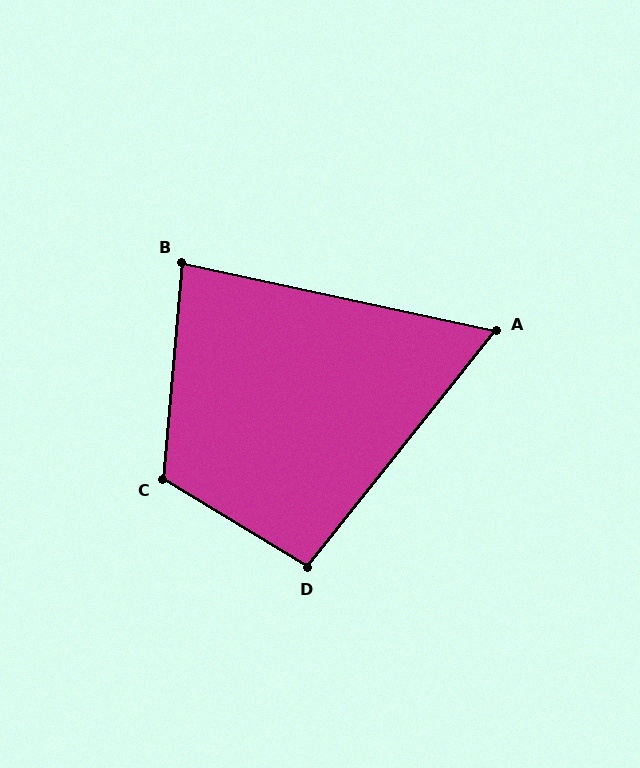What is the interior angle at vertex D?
Approximately 97 degrees (obtuse).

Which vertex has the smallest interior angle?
A, at approximately 64 degrees.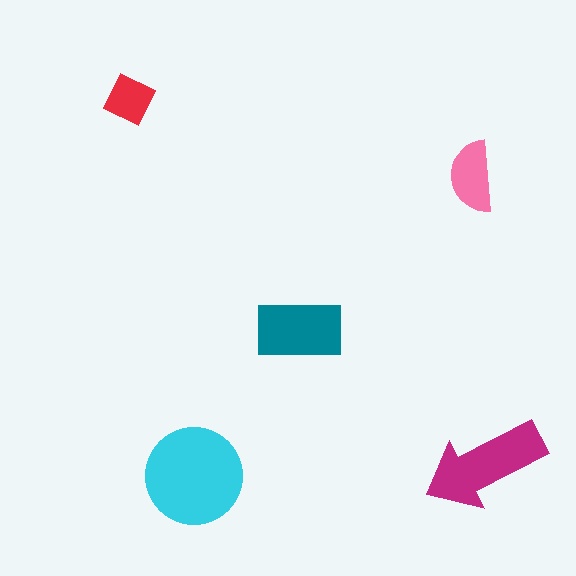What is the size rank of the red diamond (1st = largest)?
5th.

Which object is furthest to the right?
The magenta arrow is rightmost.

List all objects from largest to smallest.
The cyan circle, the magenta arrow, the teal rectangle, the pink semicircle, the red diamond.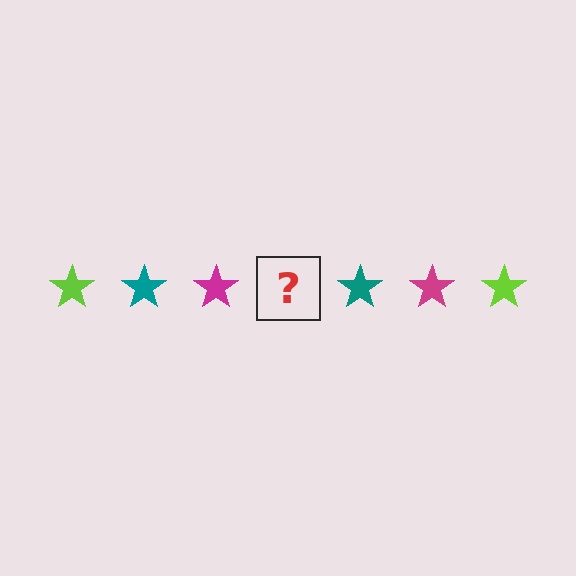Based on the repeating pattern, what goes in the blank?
The blank should be a lime star.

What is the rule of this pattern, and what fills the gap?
The rule is that the pattern cycles through lime, teal, magenta stars. The gap should be filled with a lime star.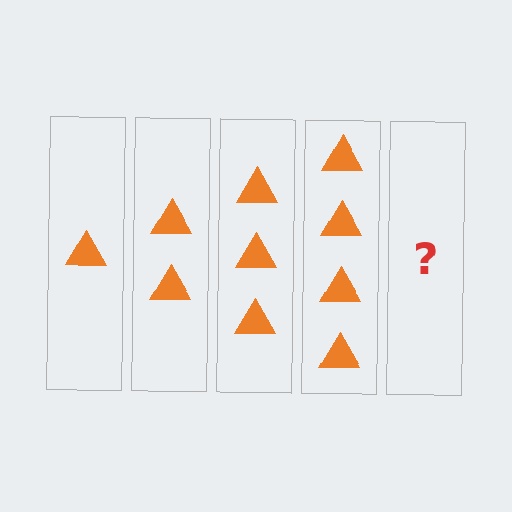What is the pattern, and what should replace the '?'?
The pattern is that each step adds one more triangle. The '?' should be 5 triangles.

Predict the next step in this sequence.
The next step is 5 triangles.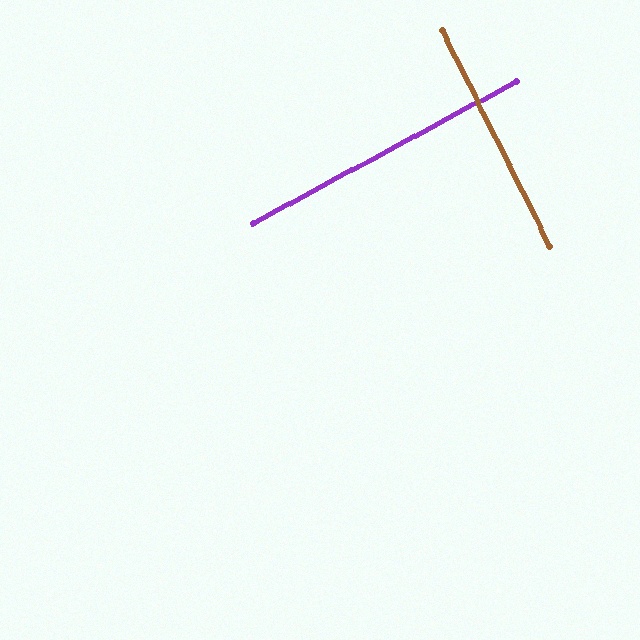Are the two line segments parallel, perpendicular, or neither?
Perpendicular — they meet at approximately 88°.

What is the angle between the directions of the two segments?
Approximately 88 degrees.